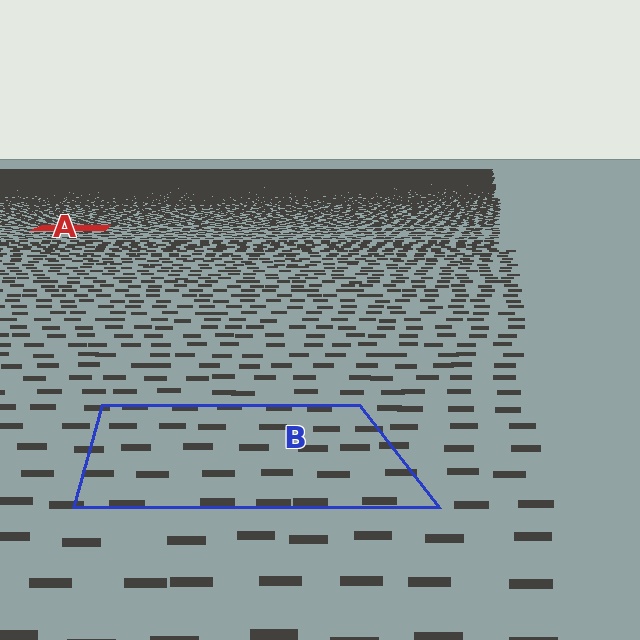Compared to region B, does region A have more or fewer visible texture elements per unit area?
Region A has more texture elements per unit area — they are packed more densely because it is farther away.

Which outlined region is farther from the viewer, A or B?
Region A is farther from the viewer — the texture elements inside it appear smaller and more densely packed.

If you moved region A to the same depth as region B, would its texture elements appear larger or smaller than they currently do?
They would appear larger. At a closer depth, the same texture elements are projected at a bigger on-screen size.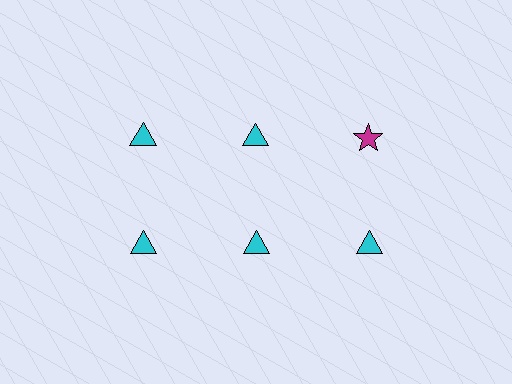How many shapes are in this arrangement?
There are 6 shapes arranged in a grid pattern.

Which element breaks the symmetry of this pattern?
The magenta star in the top row, center column breaks the symmetry. All other shapes are cyan triangles.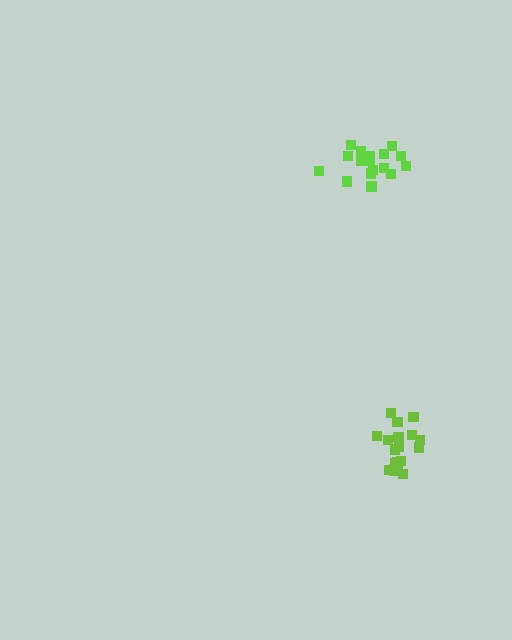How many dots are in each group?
Group 1: 17 dots, Group 2: 19 dots (36 total).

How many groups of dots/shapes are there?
There are 2 groups.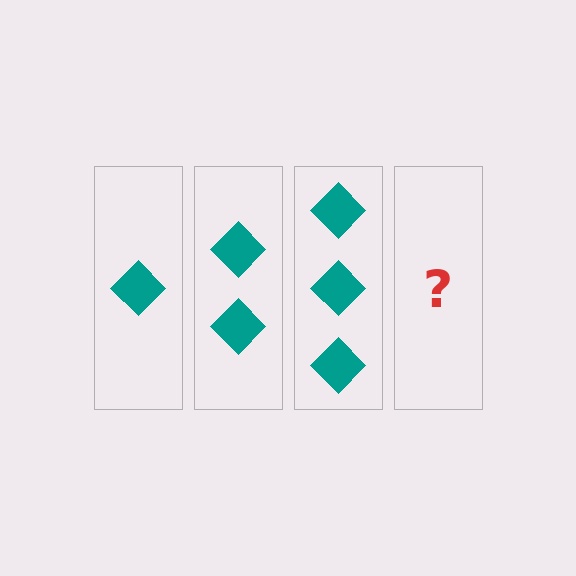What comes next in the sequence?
The next element should be 4 diamonds.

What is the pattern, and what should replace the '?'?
The pattern is that each step adds one more diamond. The '?' should be 4 diamonds.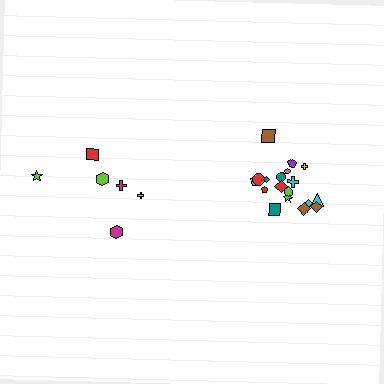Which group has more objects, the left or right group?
The right group.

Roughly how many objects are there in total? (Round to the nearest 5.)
Roughly 25 objects in total.